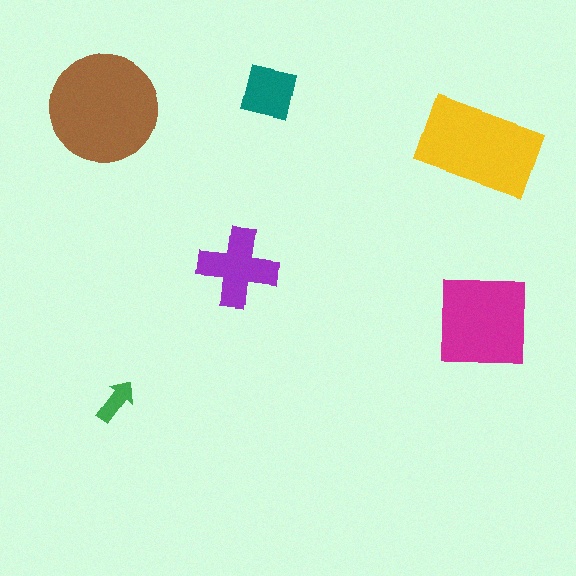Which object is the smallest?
The green arrow.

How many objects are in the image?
There are 6 objects in the image.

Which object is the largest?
The brown circle.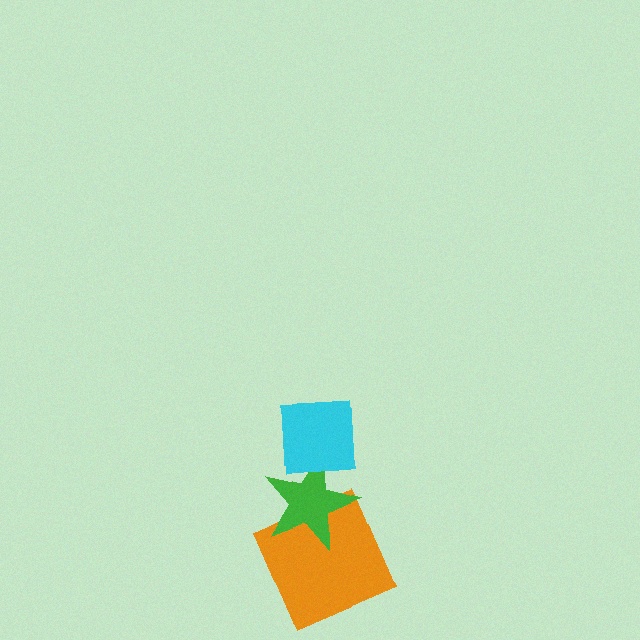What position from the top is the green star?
The green star is 2nd from the top.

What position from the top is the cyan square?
The cyan square is 1st from the top.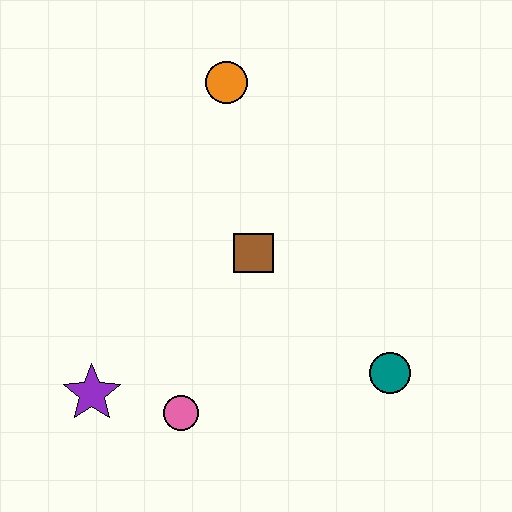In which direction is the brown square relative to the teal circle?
The brown square is to the left of the teal circle.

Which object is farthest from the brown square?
The purple star is farthest from the brown square.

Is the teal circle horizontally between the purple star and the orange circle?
No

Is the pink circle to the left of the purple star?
No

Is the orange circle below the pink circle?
No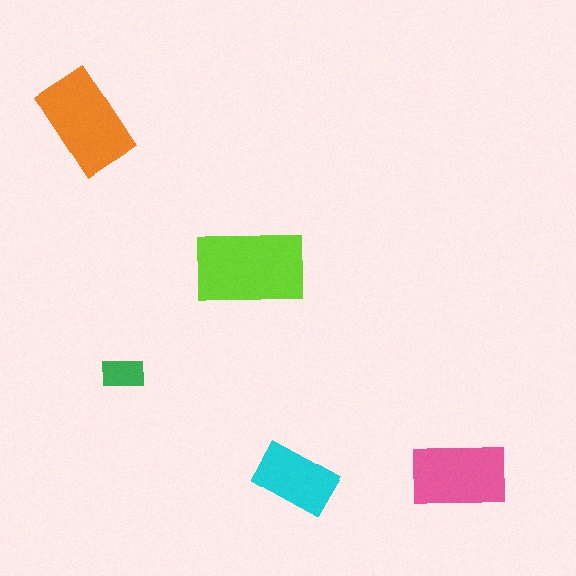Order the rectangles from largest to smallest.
the lime one, the orange one, the pink one, the cyan one, the green one.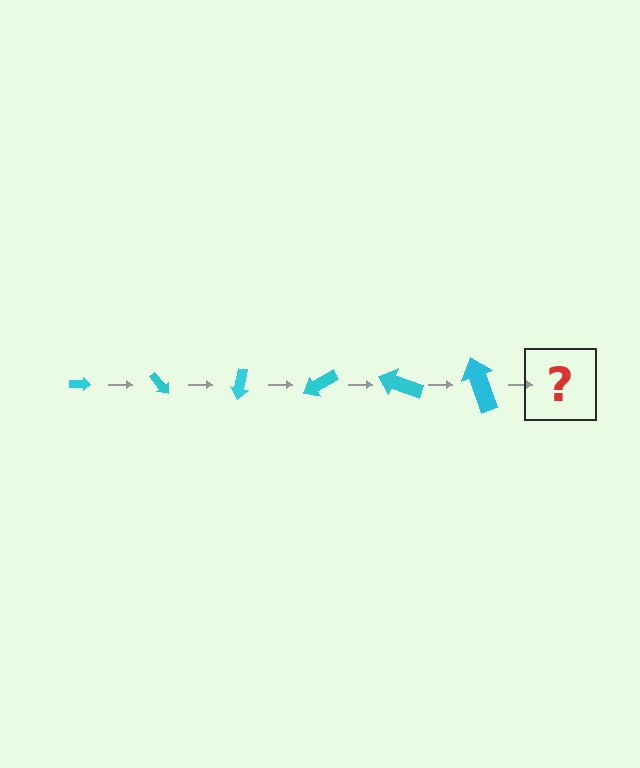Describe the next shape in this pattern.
It should be an arrow, larger than the previous one and rotated 300 degrees from the start.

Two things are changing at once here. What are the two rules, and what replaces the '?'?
The two rules are that the arrow grows larger each step and it rotates 50 degrees each step. The '?' should be an arrow, larger than the previous one and rotated 300 degrees from the start.